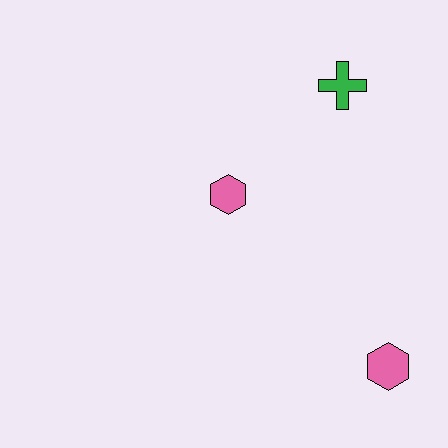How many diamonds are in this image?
There are no diamonds.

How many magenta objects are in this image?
There are no magenta objects.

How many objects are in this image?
There are 3 objects.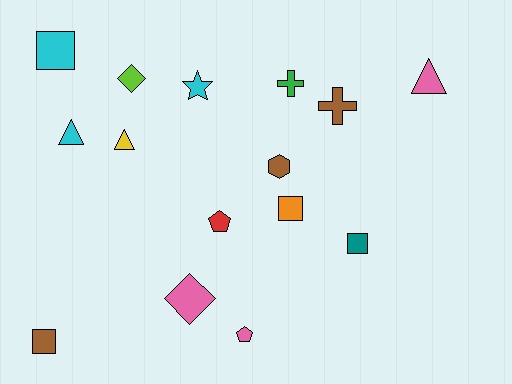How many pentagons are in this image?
There are 2 pentagons.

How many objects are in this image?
There are 15 objects.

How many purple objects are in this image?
There are no purple objects.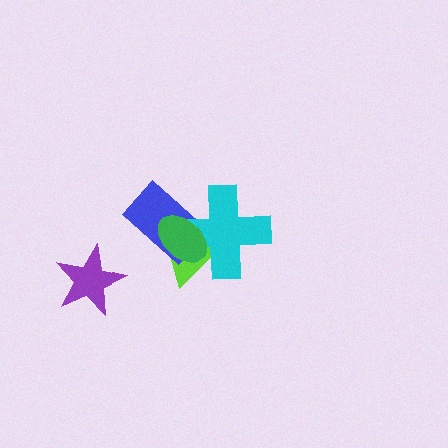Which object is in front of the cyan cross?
The green ellipse is in front of the cyan cross.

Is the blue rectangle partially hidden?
Yes, it is partially covered by another shape.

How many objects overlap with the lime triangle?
3 objects overlap with the lime triangle.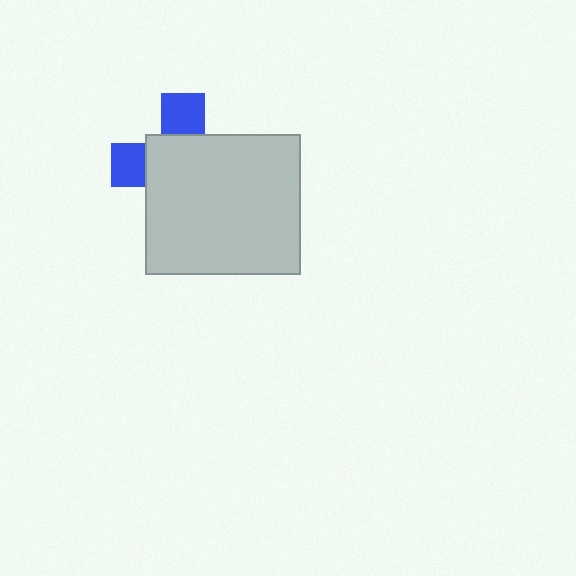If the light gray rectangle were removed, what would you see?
You would see the complete blue cross.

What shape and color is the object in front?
The object in front is a light gray rectangle.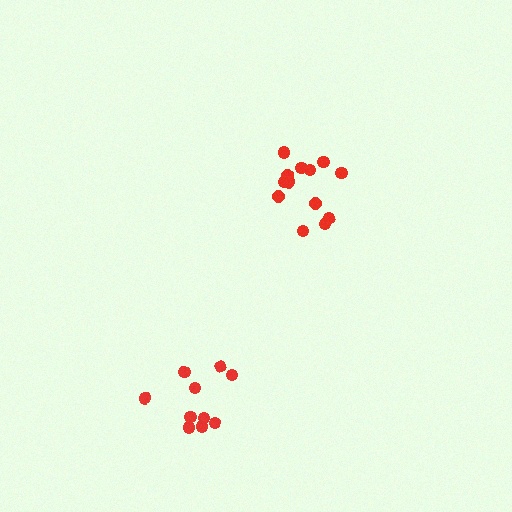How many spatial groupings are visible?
There are 2 spatial groupings.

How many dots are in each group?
Group 1: 13 dots, Group 2: 10 dots (23 total).